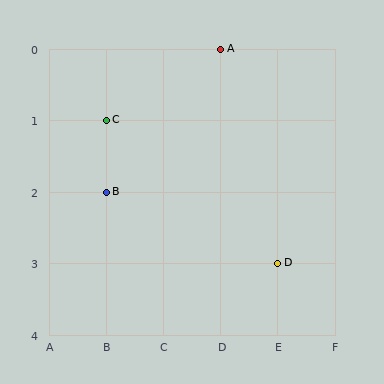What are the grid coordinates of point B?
Point B is at grid coordinates (B, 2).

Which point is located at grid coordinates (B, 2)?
Point B is at (B, 2).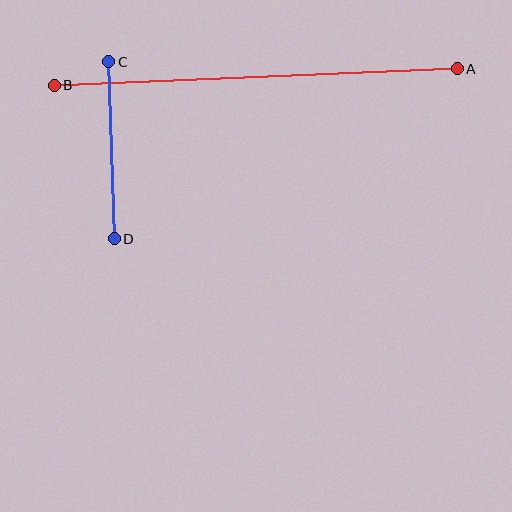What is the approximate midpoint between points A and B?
The midpoint is at approximately (256, 77) pixels.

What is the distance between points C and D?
The distance is approximately 177 pixels.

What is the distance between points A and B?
The distance is approximately 403 pixels.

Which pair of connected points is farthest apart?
Points A and B are farthest apart.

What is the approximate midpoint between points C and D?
The midpoint is at approximately (111, 150) pixels.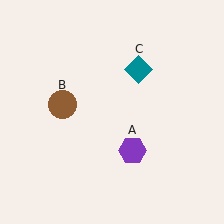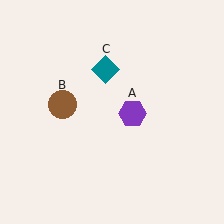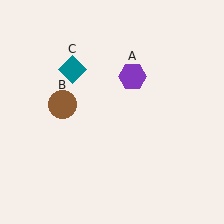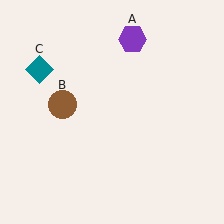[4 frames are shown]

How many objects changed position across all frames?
2 objects changed position: purple hexagon (object A), teal diamond (object C).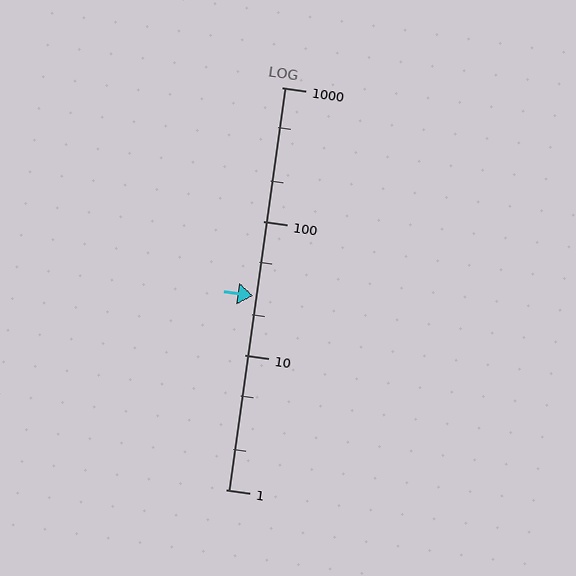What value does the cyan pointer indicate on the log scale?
The pointer indicates approximately 28.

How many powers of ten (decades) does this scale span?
The scale spans 3 decades, from 1 to 1000.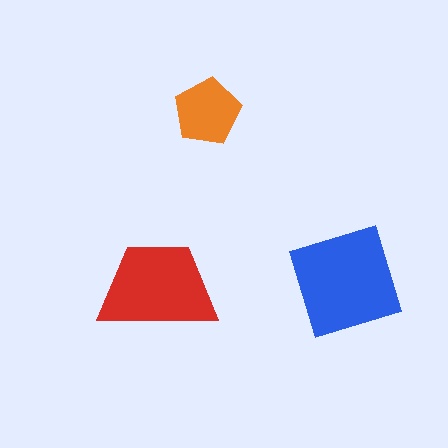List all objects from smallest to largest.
The orange pentagon, the red trapezoid, the blue diamond.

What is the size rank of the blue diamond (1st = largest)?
1st.